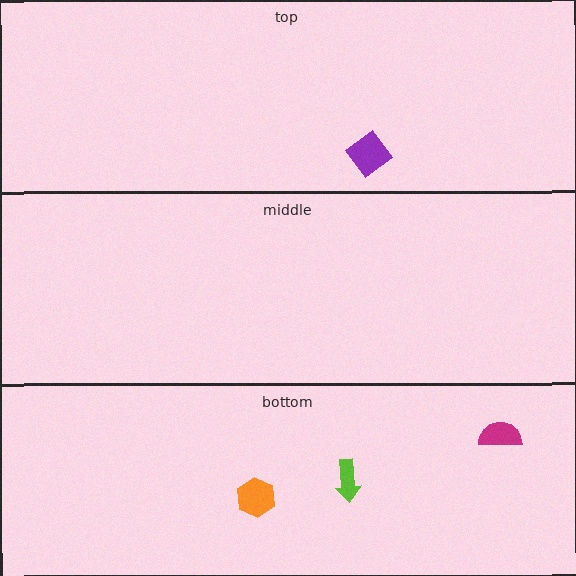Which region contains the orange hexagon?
The bottom region.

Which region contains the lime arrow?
The bottom region.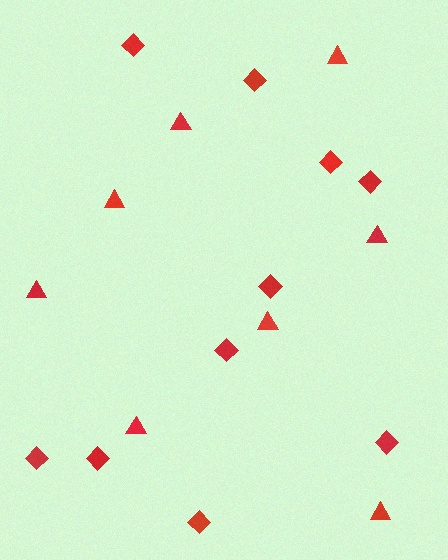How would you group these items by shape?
There are 2 groups: one group of triangles (8) and one group of diamonds (10).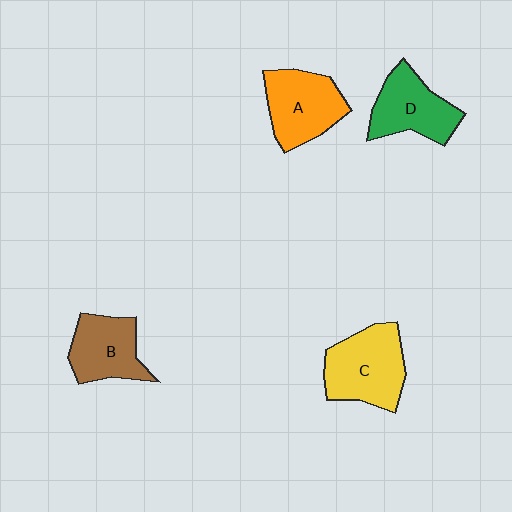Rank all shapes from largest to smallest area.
From largest to smallest: C (yellow), A (orange), D (green), B (brown).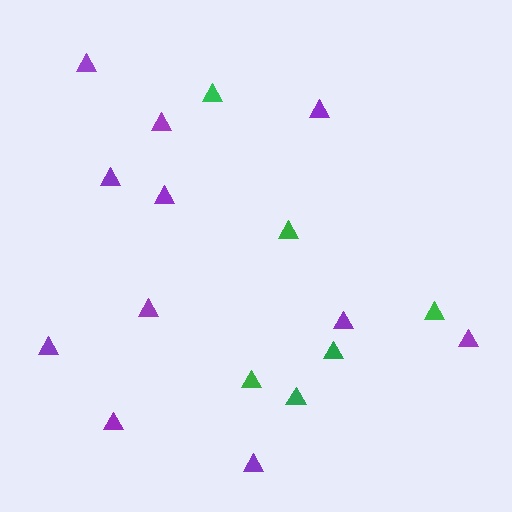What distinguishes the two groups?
There are 2 groups: one group of green triangles (6) and one group of purple triangles (11).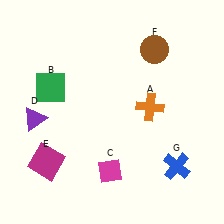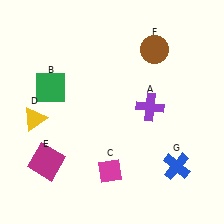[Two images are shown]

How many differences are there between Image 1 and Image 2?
There are 2 differences between the two images.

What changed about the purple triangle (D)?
In Image 1, D is purple. In Image 2, it changed to yellow.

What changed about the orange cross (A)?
In Image 1, A is orange. In Image 2, it changed to purple.